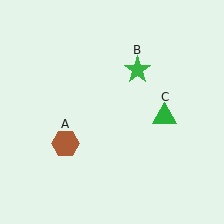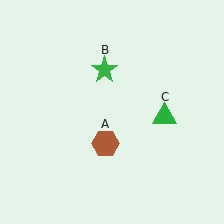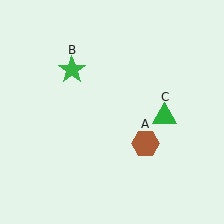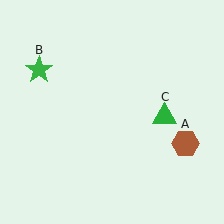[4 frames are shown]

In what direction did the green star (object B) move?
The green star (object B) moved left.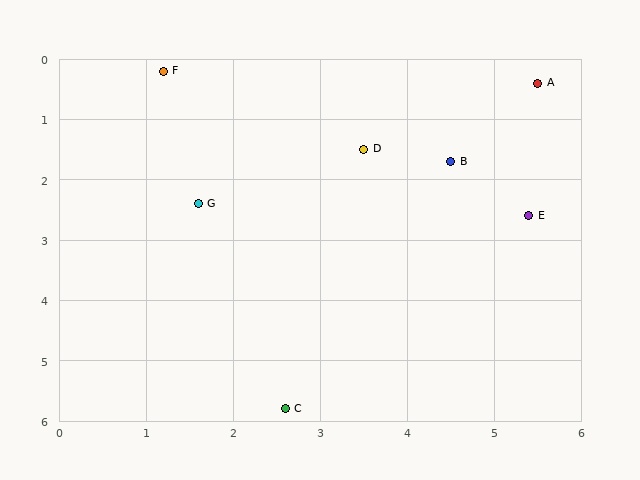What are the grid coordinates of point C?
Point C is at approximately (2.6, 5.8).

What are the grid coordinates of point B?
Point B is at approximately (4.5, 1.7).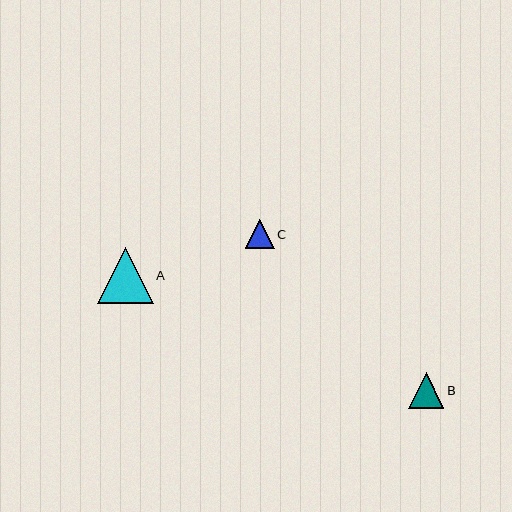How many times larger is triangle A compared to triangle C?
Triangle A is approximately 2.0 times the size of triangle C.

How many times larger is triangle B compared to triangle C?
Triangle B is approximately 1.2 times the size of triangle C.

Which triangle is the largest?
Triangle A is the largest with a size of approximately 56 pixels.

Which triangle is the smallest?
Triangle C is the smallest with a size of approximately 29 pixels.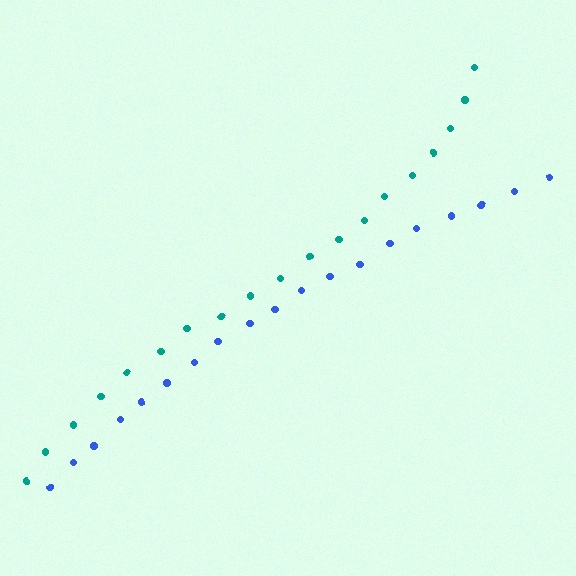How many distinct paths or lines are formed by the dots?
There are 2 distinct paths.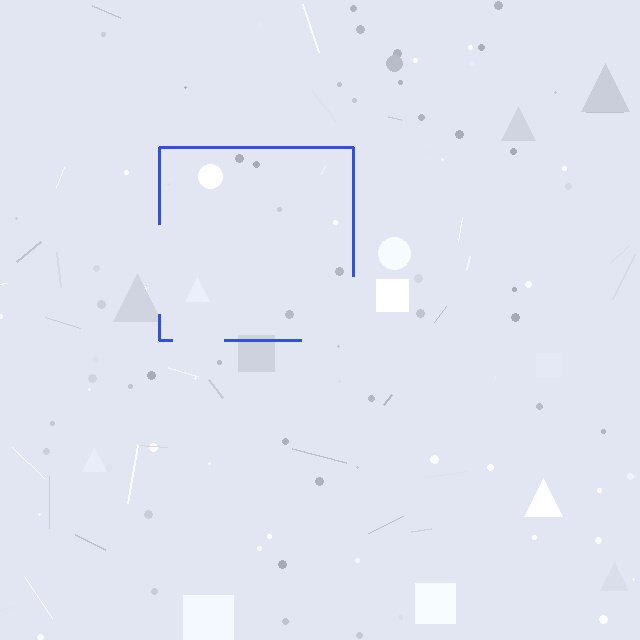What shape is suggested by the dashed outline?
The dashed outline suggests a square.